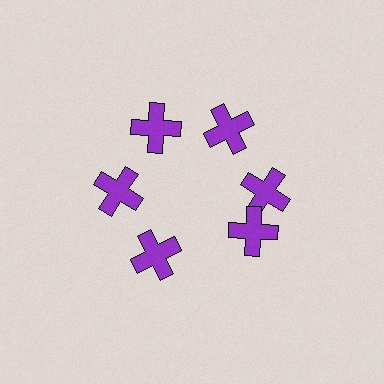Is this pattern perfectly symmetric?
No. The 6 purple crosses are arranged in a ring, but one element near the 5 o'clock position is rotated out of alignment along the ring, breaking the 6-fold rotational symmetry.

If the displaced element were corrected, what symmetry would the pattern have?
It would have 6-fold rotational symmetry — the pattern would map onto itself every 60 degrees.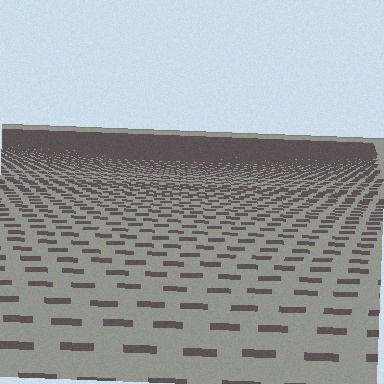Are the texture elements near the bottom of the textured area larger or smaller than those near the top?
Larger. Near the bottom, elements are closer to the viewer and appear at a bigger on-screen size.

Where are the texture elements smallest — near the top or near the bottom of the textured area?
Near the top.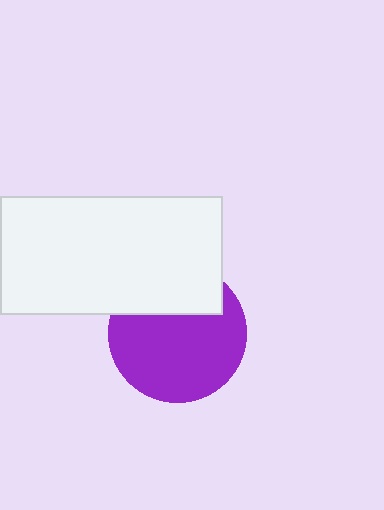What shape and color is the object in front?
The object in front is a white rectangle.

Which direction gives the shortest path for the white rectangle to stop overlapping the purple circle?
Moving up gives the shortest separation.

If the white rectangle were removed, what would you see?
You would see the complete purple circle.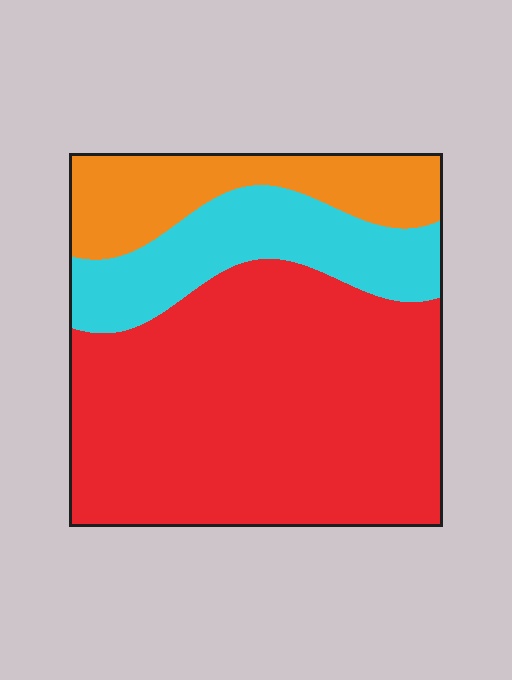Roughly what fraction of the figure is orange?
Orange takes up about one sixth (1/6) of the figure.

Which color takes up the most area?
Red, at roughly 60%.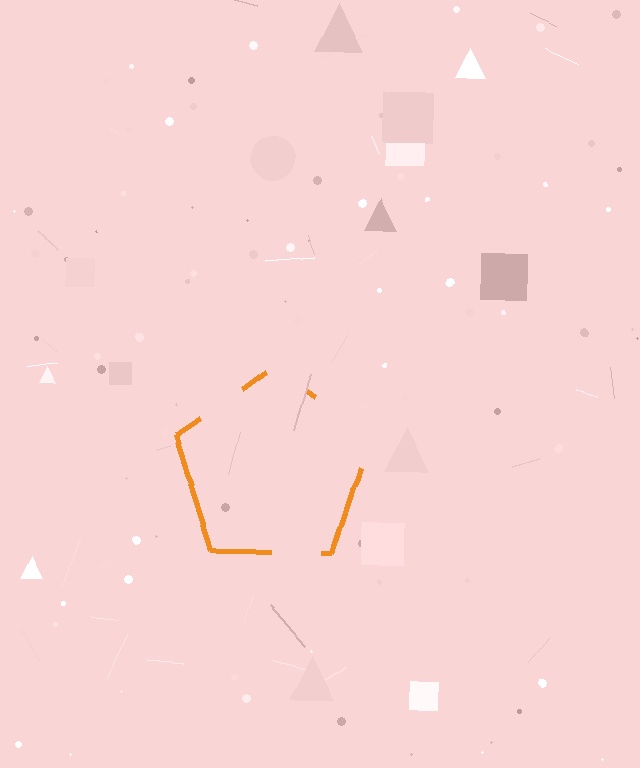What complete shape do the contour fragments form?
The contour fragments form a pentagon.